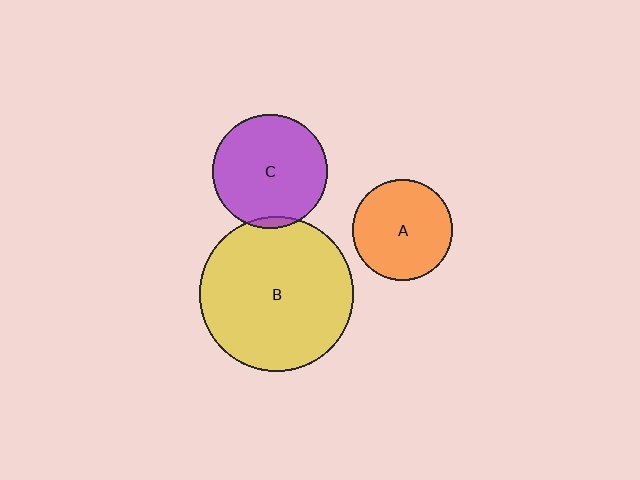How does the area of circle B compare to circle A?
Approximately 2.4 times.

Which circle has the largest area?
Circle B (yellow).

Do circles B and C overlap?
Yes.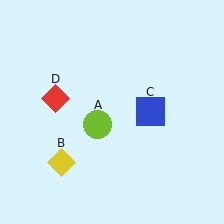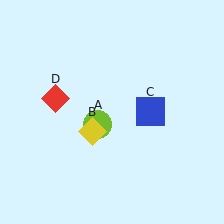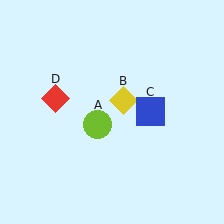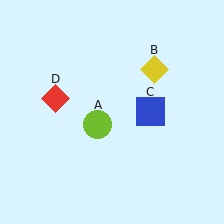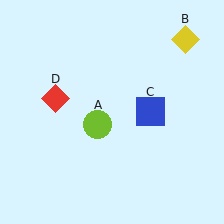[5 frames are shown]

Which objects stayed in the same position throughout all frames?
Lime circle (object A) and blue square (object C) and red diamond (object D) remained stationary.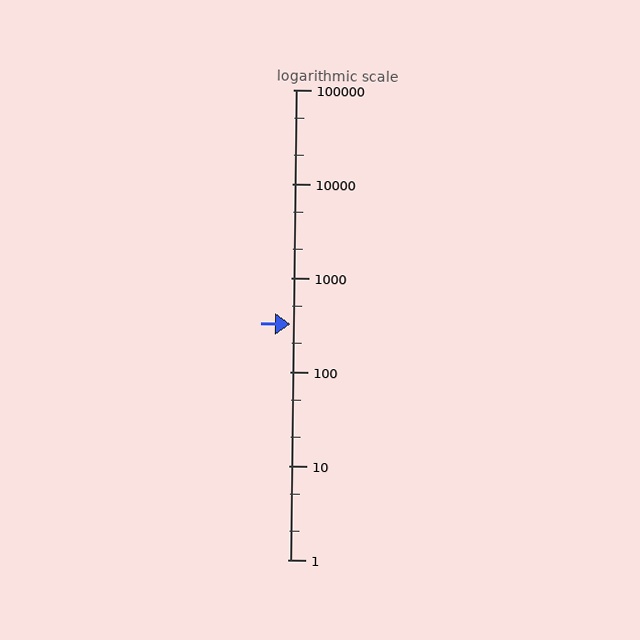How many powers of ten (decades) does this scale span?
The scale spans 5 decades, from 1 to 100000.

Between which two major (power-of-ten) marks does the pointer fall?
The pointer is between 100 and 1000.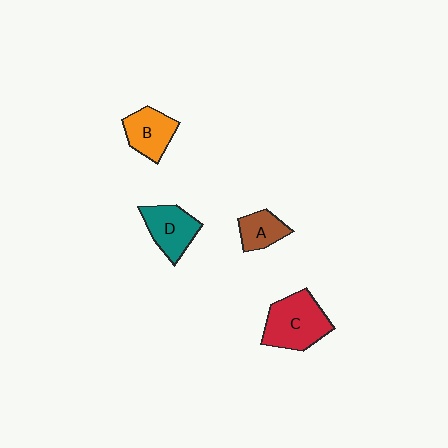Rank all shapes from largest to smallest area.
From largest to smallest: C (red), D (teal), B (orange), A (brown).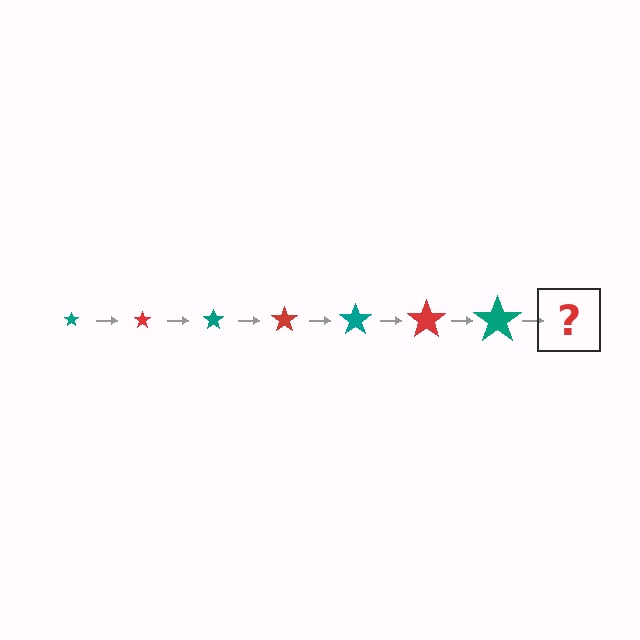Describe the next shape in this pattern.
It should be a red star, larger than the previous one.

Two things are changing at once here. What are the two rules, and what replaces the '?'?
The two rules are that the star grows larger each step and the color cycles through teal and red. The '?' should be a red star, larger than the previous one.